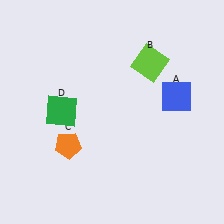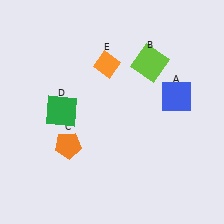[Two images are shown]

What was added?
An orange diamond (E) was added in Image 2.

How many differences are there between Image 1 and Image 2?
There is 1 difference between the two images.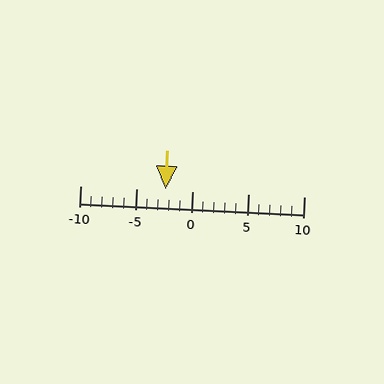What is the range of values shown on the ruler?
The ruler shows values from -10 to 10.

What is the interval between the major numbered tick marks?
The major tick marks are spaced 5 units apart.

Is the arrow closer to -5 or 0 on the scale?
The arrow is closer to 0.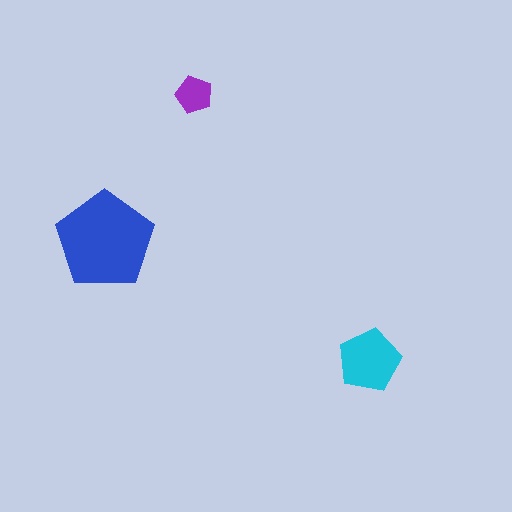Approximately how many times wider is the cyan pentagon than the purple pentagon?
About 1.5 times wider.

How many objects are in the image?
There are 3 objects in the image.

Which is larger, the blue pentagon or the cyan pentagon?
The blue one.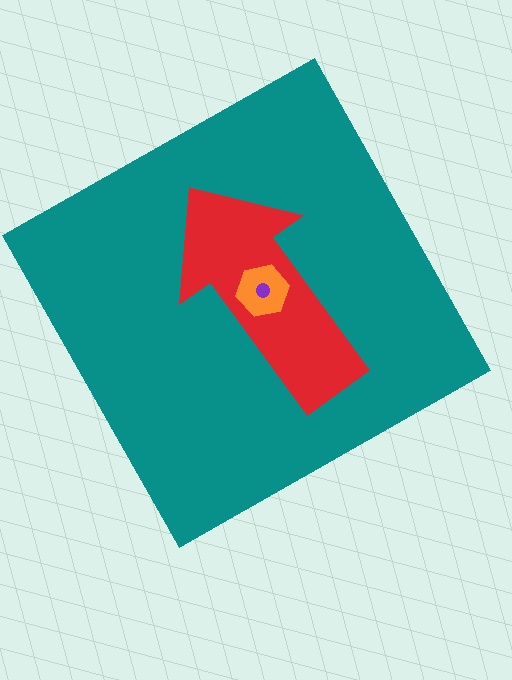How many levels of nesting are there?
4.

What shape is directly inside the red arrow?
The orange hexagon.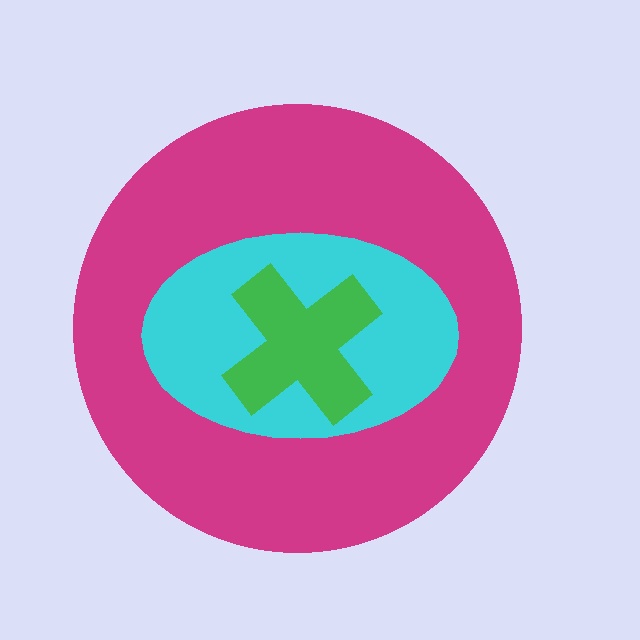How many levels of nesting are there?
3.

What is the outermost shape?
The magenta circle.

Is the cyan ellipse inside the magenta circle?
Yes.